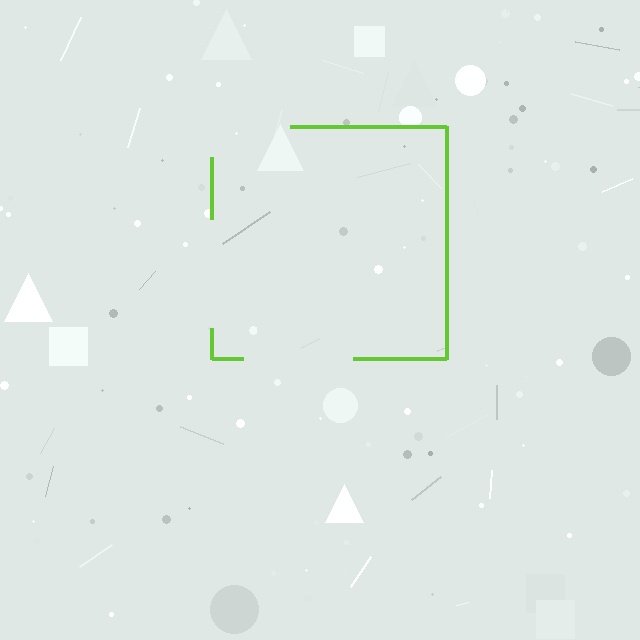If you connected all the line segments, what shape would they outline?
They would outline a square.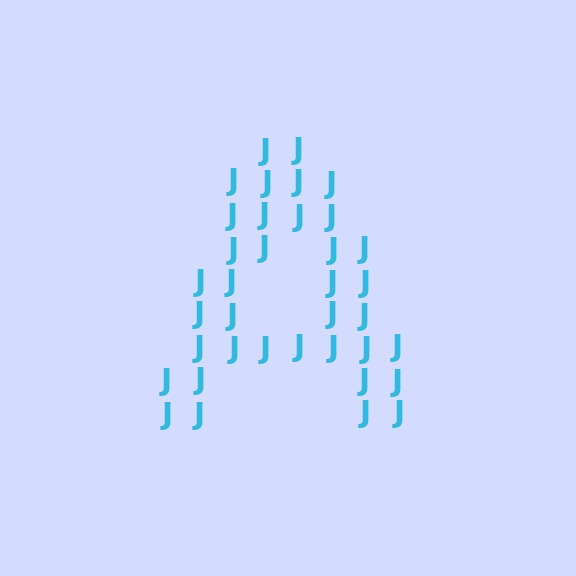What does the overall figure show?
The overall figure shows the letter A.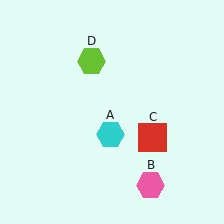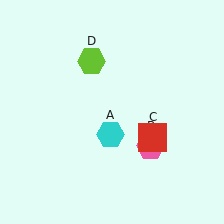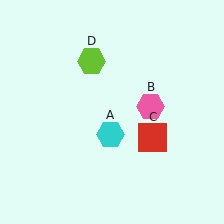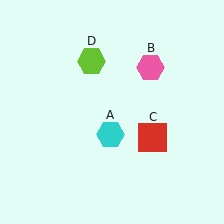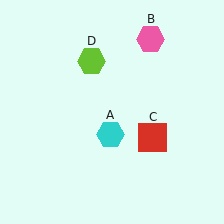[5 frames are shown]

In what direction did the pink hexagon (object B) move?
The pink hexagon (object B) moved up.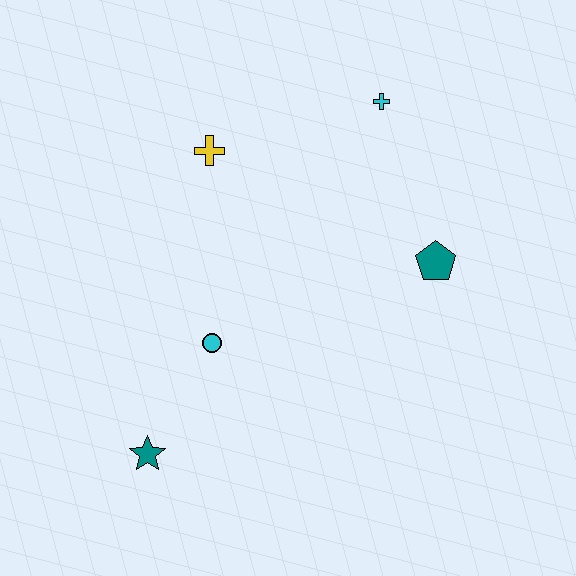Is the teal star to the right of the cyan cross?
No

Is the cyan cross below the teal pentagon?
No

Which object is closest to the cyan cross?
The teal pentagon is closest to the cyan cross.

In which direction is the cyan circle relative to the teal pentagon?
The cyan circle is to the left of the teal pentagon.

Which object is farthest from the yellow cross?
The teal star is farthest from the yellow cross.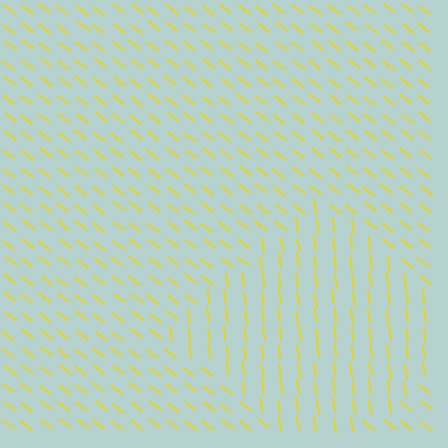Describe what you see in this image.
The image is filled with small yellow line segments. A diamond region in the image has lines oriented differently from the surrounding lines, creating a visible texture boundary.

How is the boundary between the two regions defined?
The boundary is defined purely by a change in line orientation (approximately 45 degrees difference). All lines are the same color and thickness.